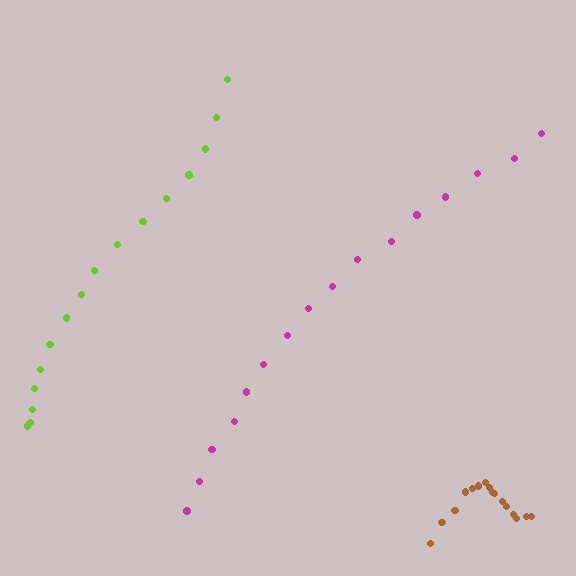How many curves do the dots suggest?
There are 3 distinct paths.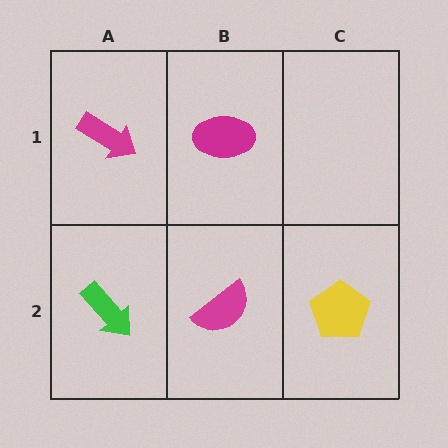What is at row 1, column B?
A magenta ellipse.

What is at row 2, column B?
A magenta semicircle.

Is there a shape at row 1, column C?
No, that cell is empty.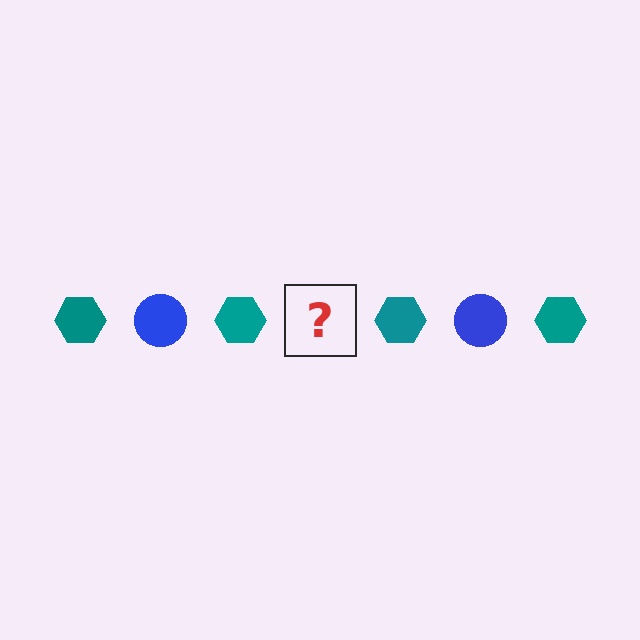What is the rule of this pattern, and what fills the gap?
The rule is that the pattern alternates between teal hexagon and blue circle. The gap should be filled with a blue circle.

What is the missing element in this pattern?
The missing element is a blue circle.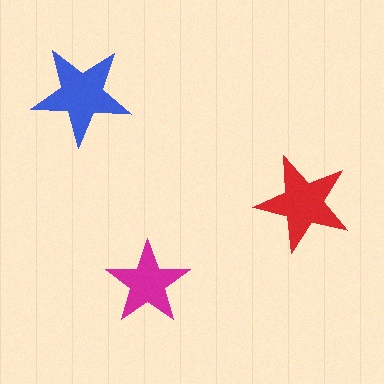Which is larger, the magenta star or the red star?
The red one.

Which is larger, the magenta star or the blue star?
The blue one.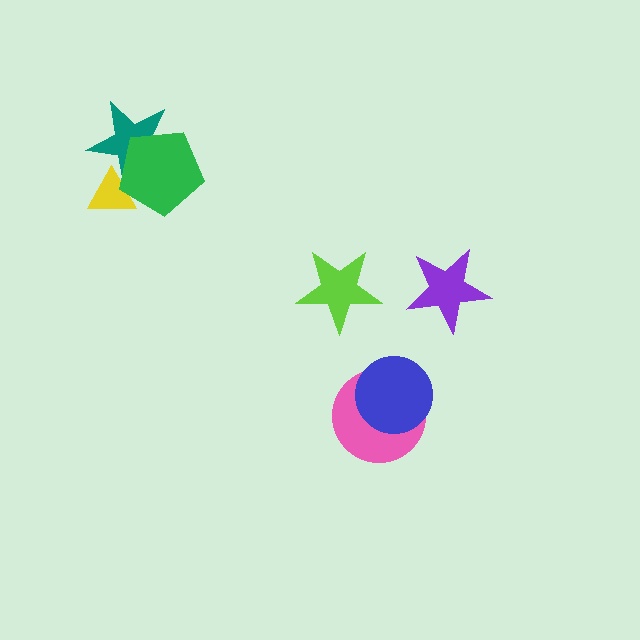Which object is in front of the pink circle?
The blue circle is in front of the pink circle.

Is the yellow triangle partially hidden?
Yes, it is partially covered by another shape.